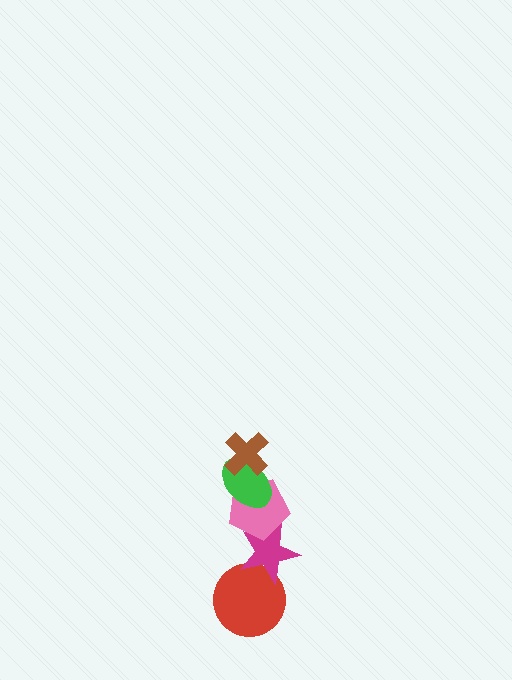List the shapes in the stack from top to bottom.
From top to bottom: the brown cross, the green ellipse, the pink pentagon, the magenta star, the red circle.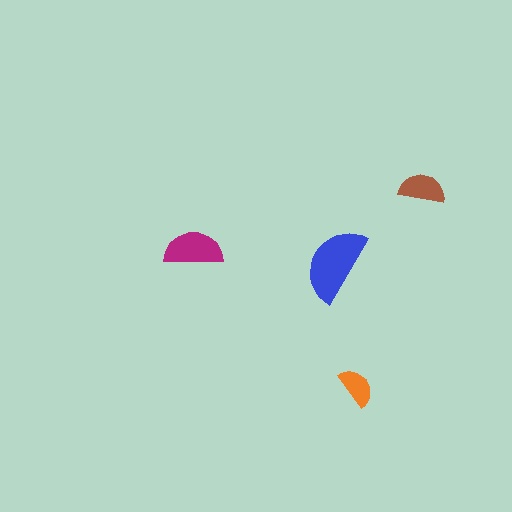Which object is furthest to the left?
The magenta semicircle is leftmost.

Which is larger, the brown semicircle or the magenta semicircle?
The magenta one.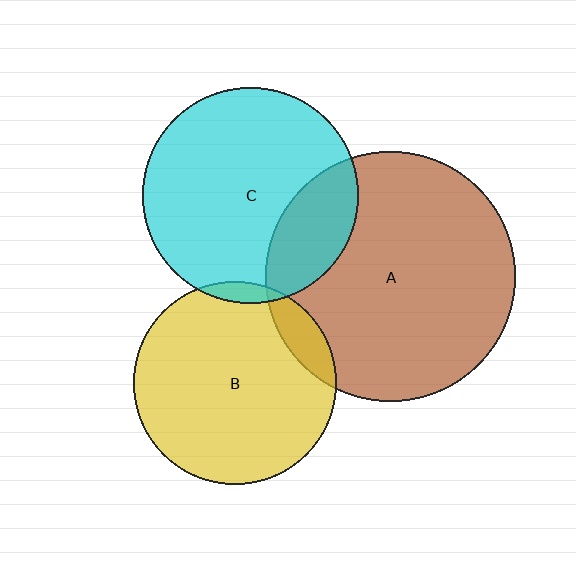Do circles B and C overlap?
Yes.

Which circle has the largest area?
Circle A (brown).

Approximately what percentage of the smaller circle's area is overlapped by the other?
Approximately 5%.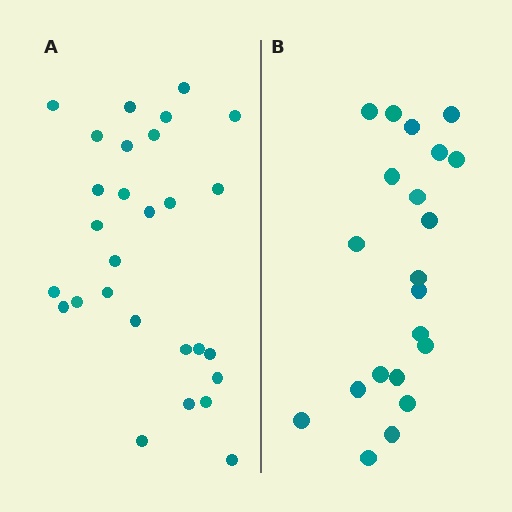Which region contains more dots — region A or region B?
Region A (the left region) has more dots.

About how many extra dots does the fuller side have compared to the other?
Region A has roughly 8 or so more dots than region B.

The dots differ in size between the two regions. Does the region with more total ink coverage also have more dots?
No. Region B has more total ink coverage because its dots are larger, but region A actually contains more individual dots. Total area can be misleading — the number of items is what matters here.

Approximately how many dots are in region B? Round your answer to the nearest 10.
About 20 dots. (The exact count is 21, which rounds to 20.)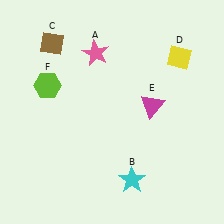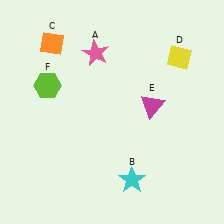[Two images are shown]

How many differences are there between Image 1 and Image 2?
There is 1 difference between the two images.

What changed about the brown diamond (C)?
In Image 1, C is brown. In Image 2, it changed to orange.